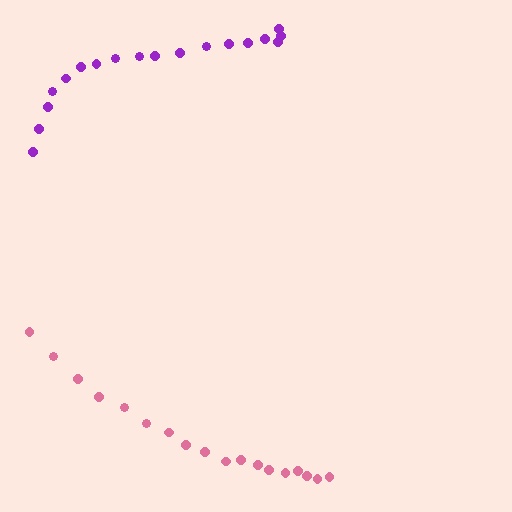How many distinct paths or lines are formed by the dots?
There are 2 distinct paths.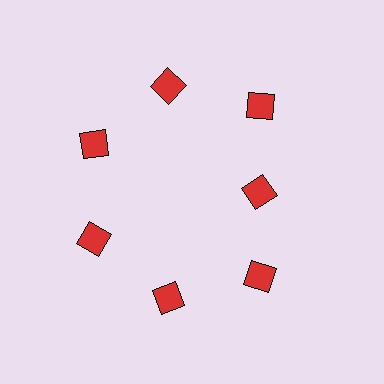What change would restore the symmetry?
The symmetry would be restored by moving it outward, back onto the ring so that all 7 diamonds sit at equal angles and equal distance from the center.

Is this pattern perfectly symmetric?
No. The 7 red diamonds are arranged in a ring, but one element near the 3 o'clock position is pulled inward toward the center, breaking the 7-fold rotational symmetry.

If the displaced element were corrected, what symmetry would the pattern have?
It would have 7-fold rotational symmetry — the pattern would map onto itself every 51 degrees.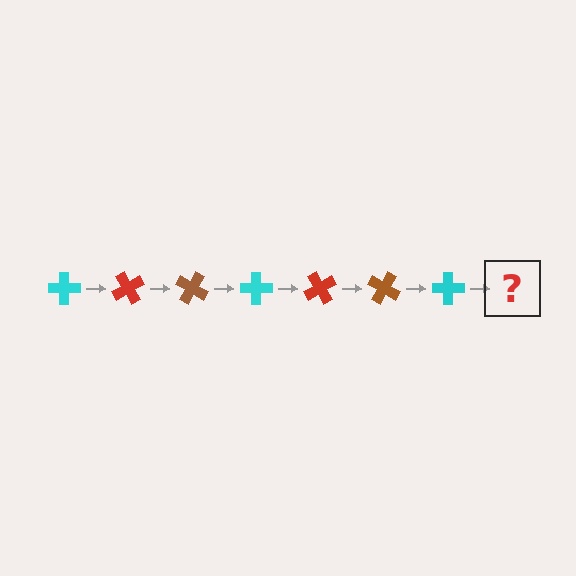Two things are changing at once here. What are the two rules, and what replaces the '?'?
The two rules are that it rotates 60 degrees each step and the color cycles through cyan, red, and brown. The '?' should be a red cross, rotated 420 degrees from the start.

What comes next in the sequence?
The next element should be a red cross, rotated 420 degrees from the start.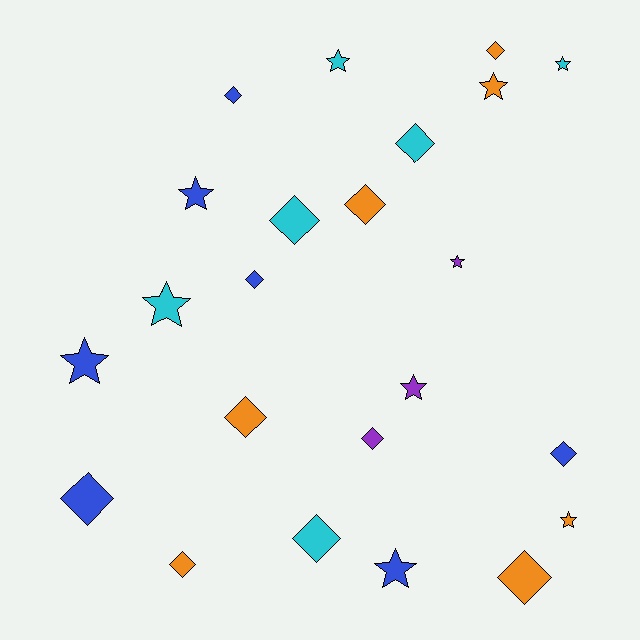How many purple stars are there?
There are 2 purple stars.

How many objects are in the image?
There are 23 objects.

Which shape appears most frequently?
Diamond, with 13 objects.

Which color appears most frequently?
Blue, with 7 objects.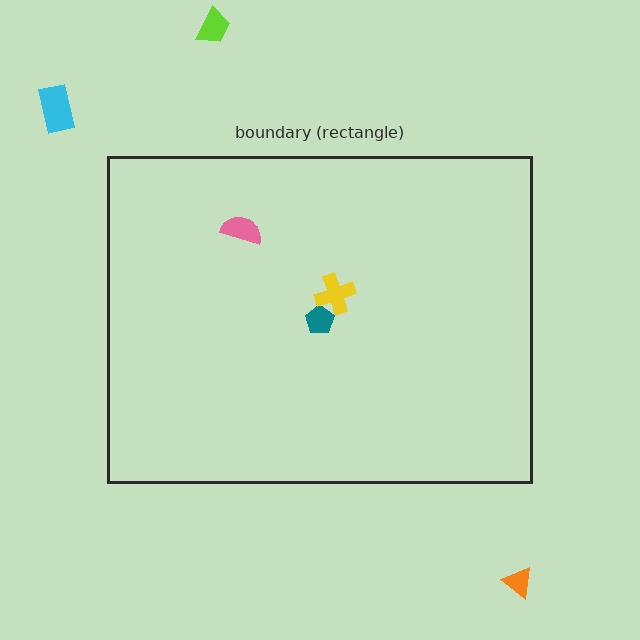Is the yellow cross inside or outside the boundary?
Inside.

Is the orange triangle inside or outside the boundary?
Outside.